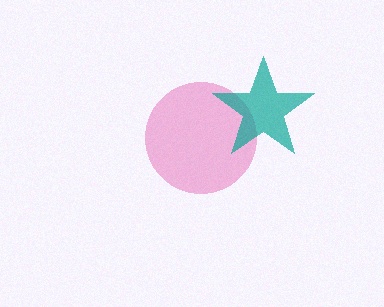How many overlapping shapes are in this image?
There are 2 overlapping shapes in the image.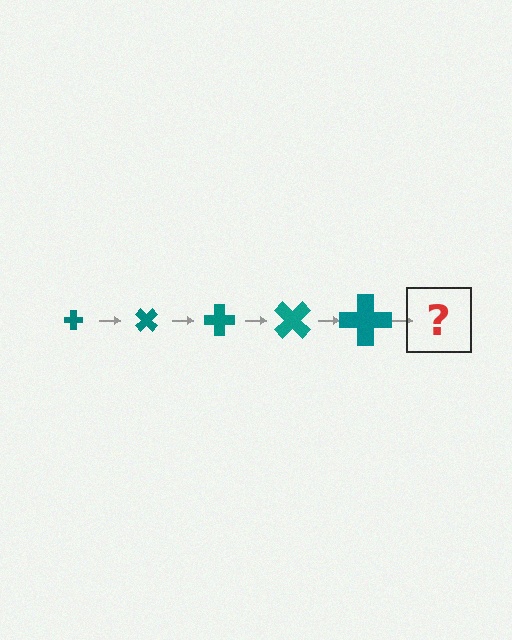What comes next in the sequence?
The next element should be a cross, larger than the previous one and rotated 225 degrees from the start.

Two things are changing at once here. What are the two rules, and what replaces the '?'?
The two rules are that the cross grows larger each step and it rotates 45 degrees each step. The '?' should be a cross, larger than the previous one and rotated 225 degrees from the start.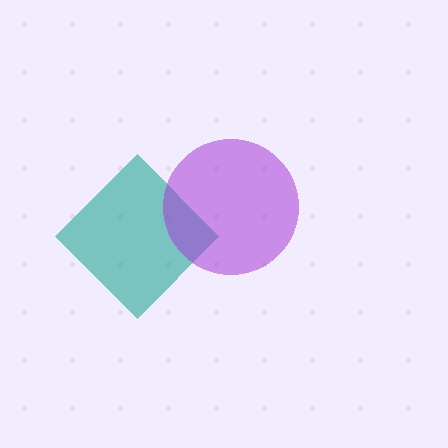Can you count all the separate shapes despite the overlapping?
Yes, there are 2 separate shapes.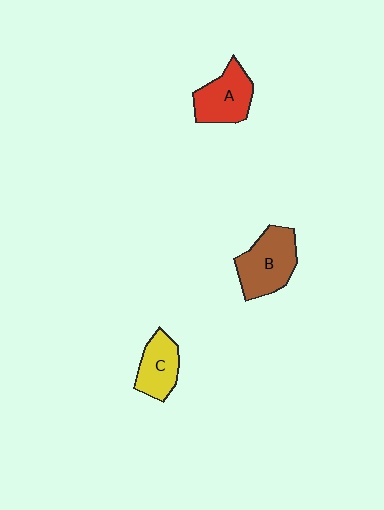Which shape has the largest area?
Shape B (brown).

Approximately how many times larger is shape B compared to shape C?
Approximately 1.4 times.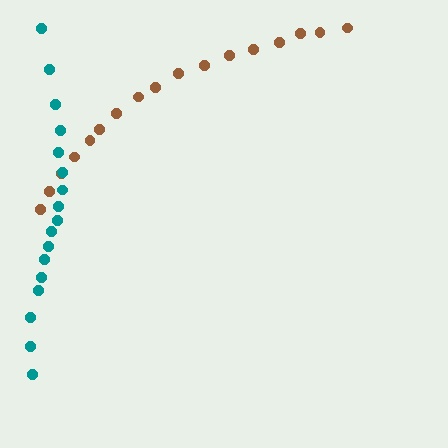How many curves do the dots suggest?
There are 2 distinct paths.